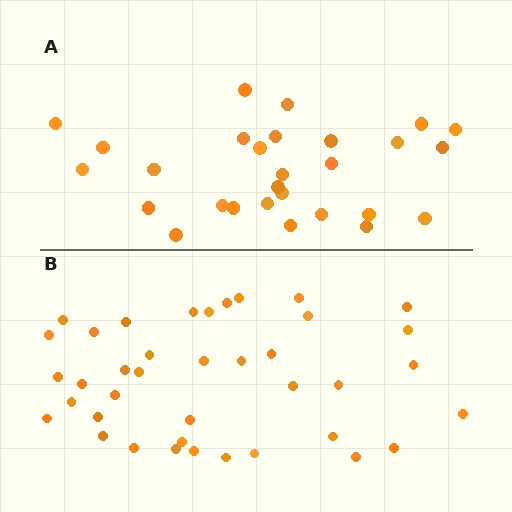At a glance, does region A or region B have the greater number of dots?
Region B (the bottom region) has more dots.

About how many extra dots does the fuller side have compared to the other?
Region B has roughly 12 or so more dots than region A.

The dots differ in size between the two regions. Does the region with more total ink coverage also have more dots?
No. Region A has more total ink coverage because its dots are larger, but region B actually contains more individual dots. Total area can be misleading — the number of items is what matters here.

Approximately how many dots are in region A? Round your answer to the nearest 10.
About 30 dots. (The exact count is 28, which rounds to 30.)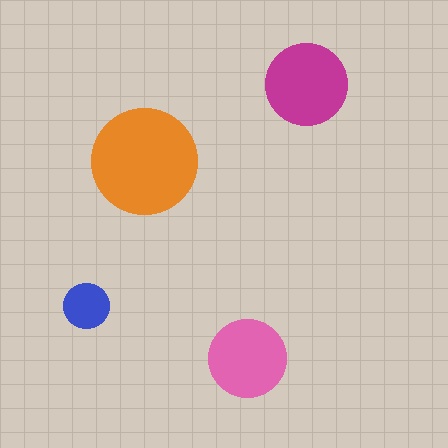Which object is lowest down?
The pink circle is bottommost.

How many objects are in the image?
There are 4 objects in the image.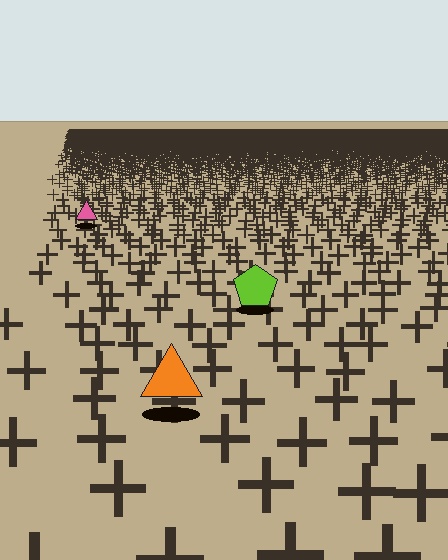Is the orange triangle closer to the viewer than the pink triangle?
Yes. The orange triangle is closer — you can tell from the texture gradient: the ground texture is coarser near it.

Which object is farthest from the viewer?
The pink triangle is farthest from the viewer. It appears smaller and the ground texture around it is denser.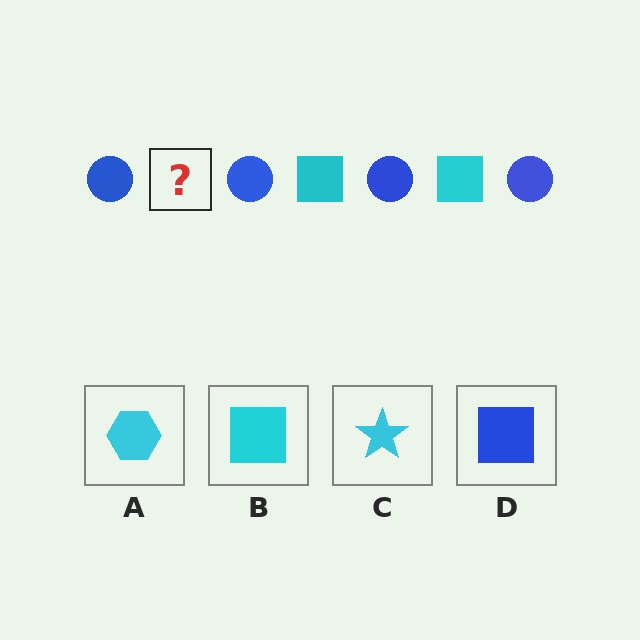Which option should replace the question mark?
Option B.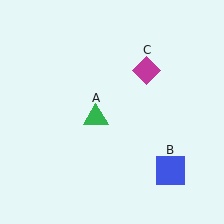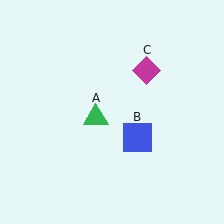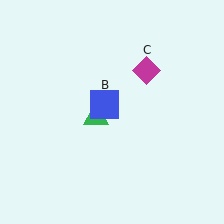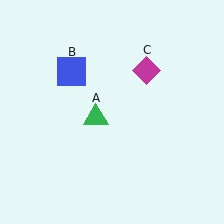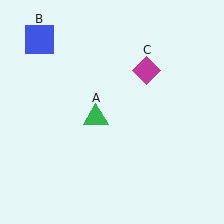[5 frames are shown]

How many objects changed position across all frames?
1 object changed position: blue square (object B).